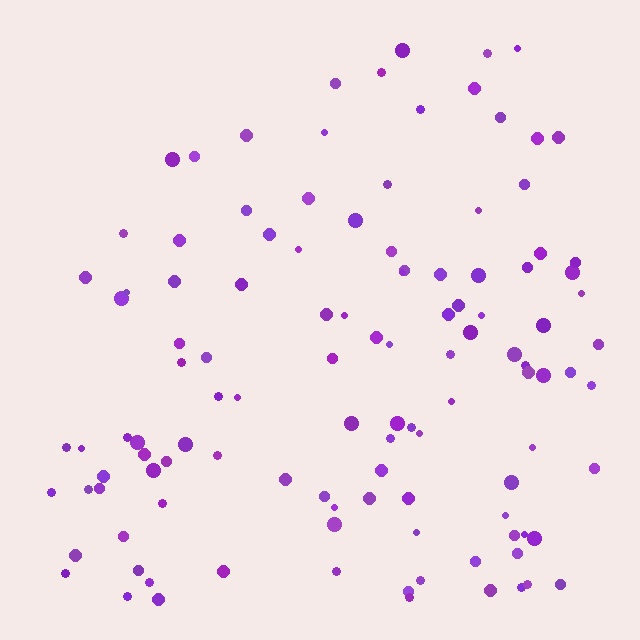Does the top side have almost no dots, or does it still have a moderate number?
Still a moderate number, just noticeably fewer than the bottom.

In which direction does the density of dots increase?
From top to bottom, with the bottom side densest.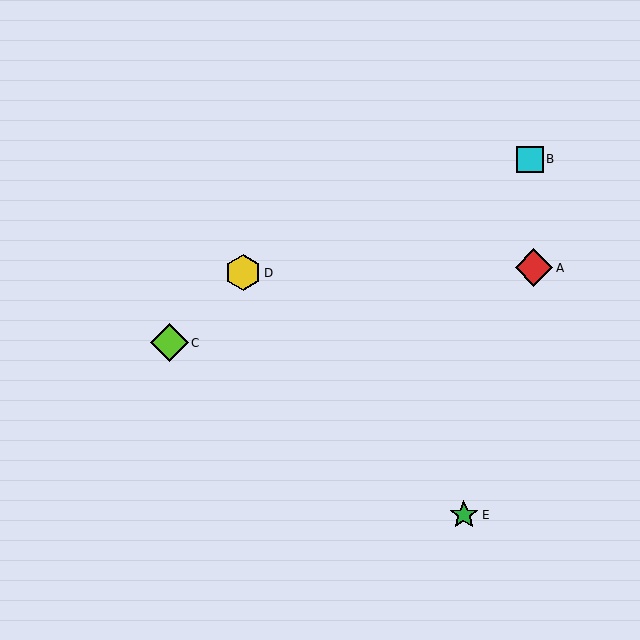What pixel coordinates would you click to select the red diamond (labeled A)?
Click at (534, 268) to select the red diamond A.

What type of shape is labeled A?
Shape A is a red diamond.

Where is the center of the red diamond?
The center of the red diamond is at (534, 268).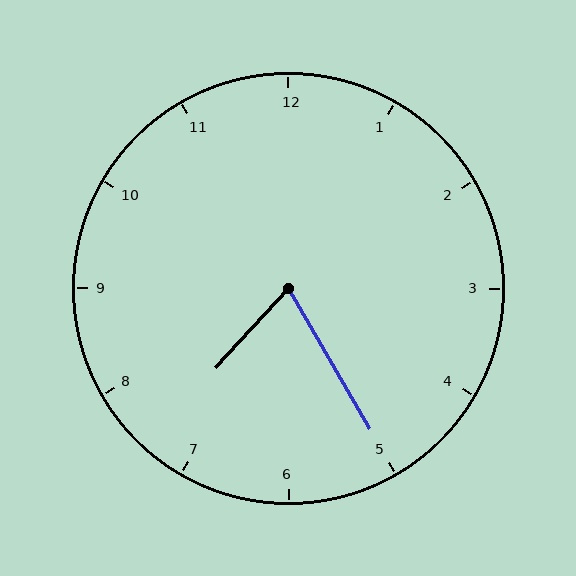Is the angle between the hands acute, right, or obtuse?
It is acute.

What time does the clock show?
7:25.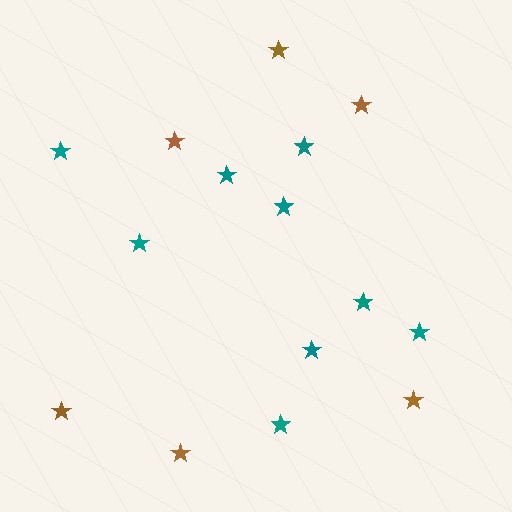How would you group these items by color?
There are 2 groups: one group of brown stars (6) and one group of teal stars (9).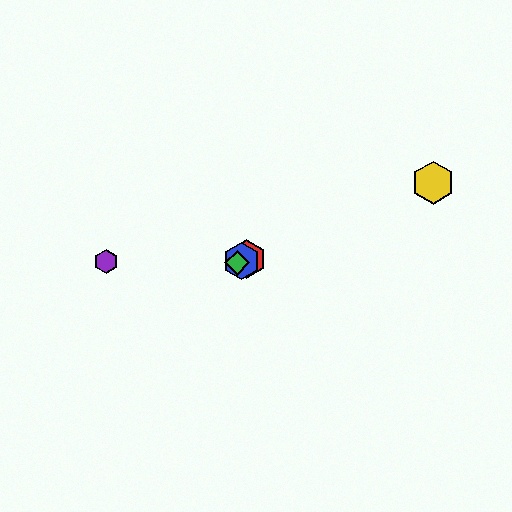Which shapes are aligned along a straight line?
The red hexagon, the blue hexagon, the green diamond, the yellow hexagon are aligned along a straight line.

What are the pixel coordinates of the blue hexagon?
The blue hexagon is at (241, 261).